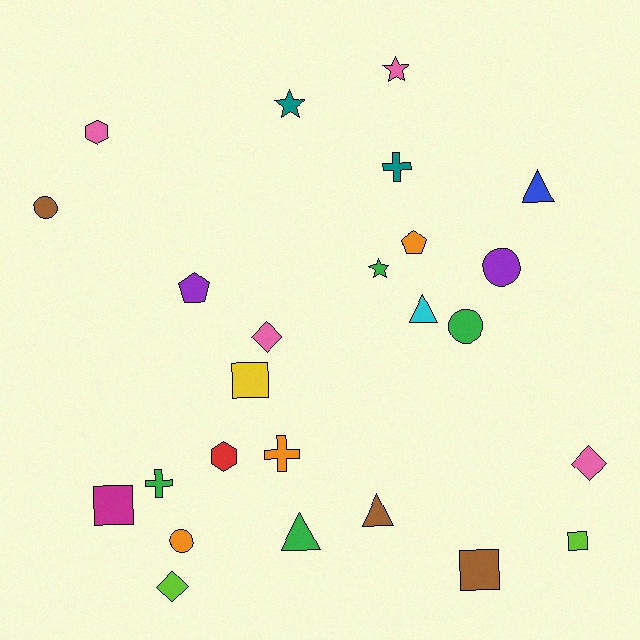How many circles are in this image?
There are 4 circles.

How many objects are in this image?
There are 25 objects.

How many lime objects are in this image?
There are 2 lime objects.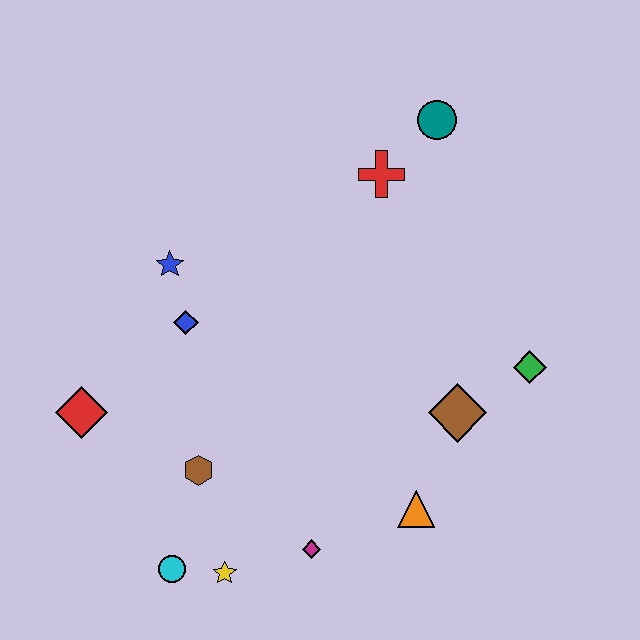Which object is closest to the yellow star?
The cyan circle is closest to the yellow star.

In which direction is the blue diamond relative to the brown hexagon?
The blue diamond is above the brown hexagon.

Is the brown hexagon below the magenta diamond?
No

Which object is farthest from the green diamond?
The red diamond is farthest from the green diamond.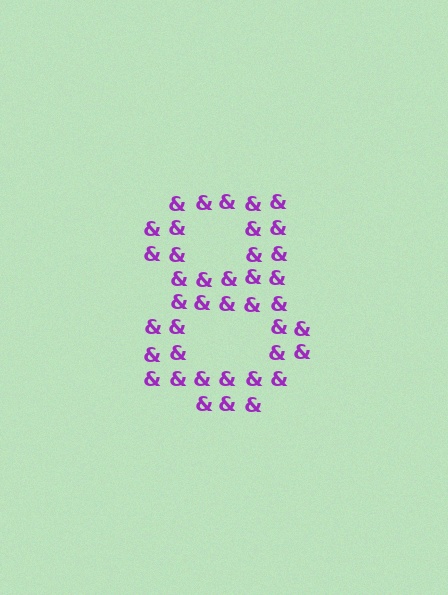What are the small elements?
The small elements are ampersands.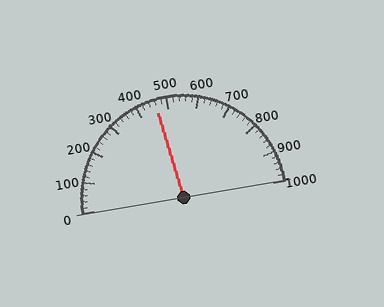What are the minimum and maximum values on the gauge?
The gauge ranges from 0 to 1000.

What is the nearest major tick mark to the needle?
The nearest major tick mark is 500.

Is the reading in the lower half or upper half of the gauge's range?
The reading is in the lower half of the range (0 to 1000).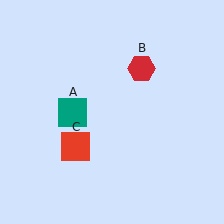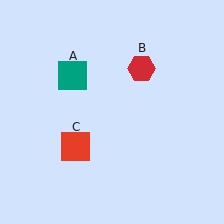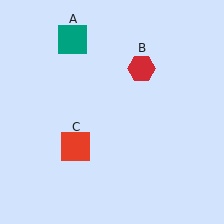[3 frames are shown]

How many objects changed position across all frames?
1 object changed position: teal square (object A).